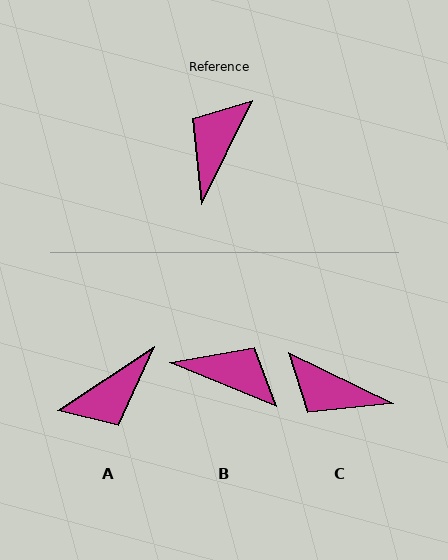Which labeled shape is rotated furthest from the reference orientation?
A, about 150 degrees away.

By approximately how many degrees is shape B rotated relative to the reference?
Approximately 87 degrees clockwise.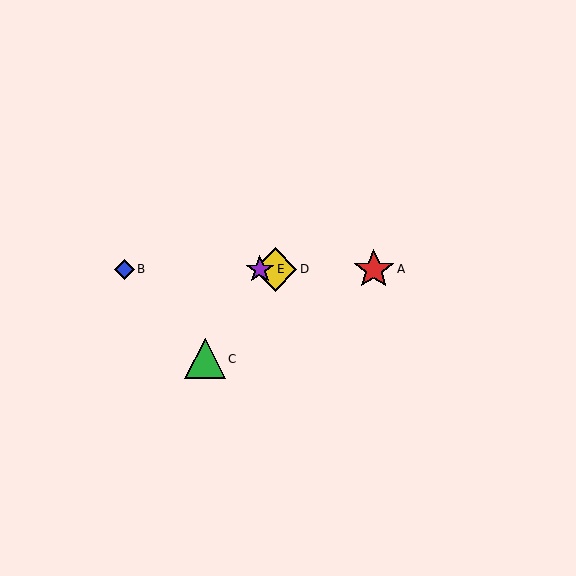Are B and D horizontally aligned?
Yes, both are at y≈269.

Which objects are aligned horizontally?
Objects A, B, D, E are aligned horizontally.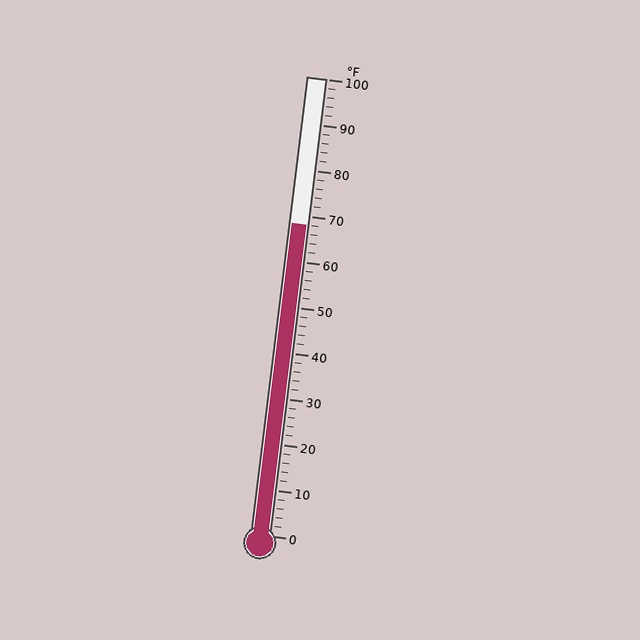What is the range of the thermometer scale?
The thermometer scale ranges from 0°F to 100°F.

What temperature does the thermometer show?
The thermometer shows approximately 68°F.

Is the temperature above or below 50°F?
The temperature is above 50°F.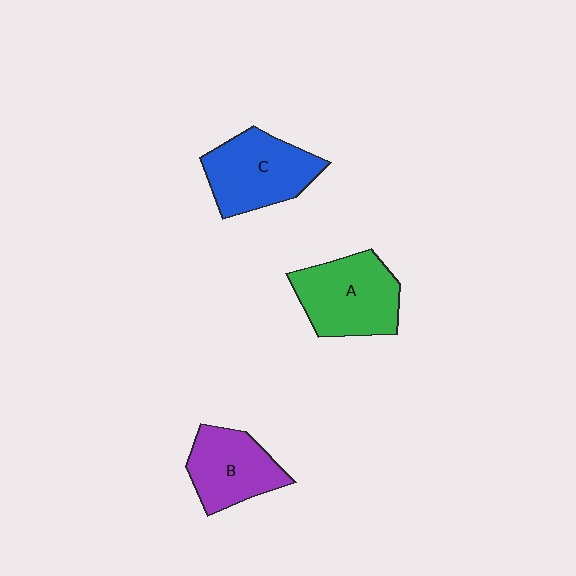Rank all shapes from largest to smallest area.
From largest to smallest: A (green), C (blue), B (purple).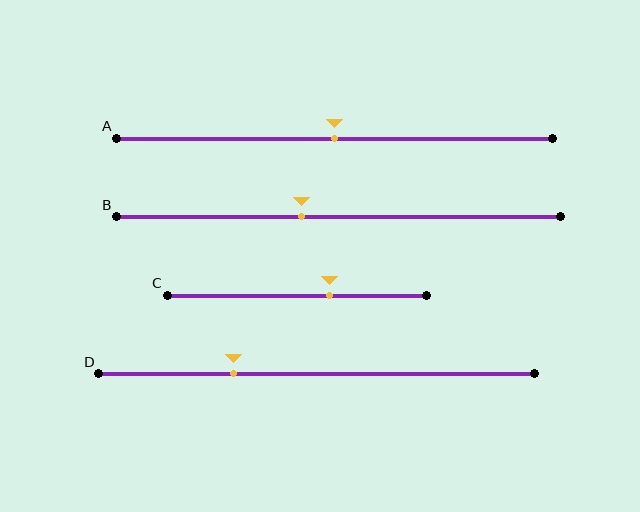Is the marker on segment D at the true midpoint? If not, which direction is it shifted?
No, the marker on segment D is shifted to the left by about 19% of the segment length.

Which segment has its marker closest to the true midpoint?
Segment A has its marker closest to the true midpoint.